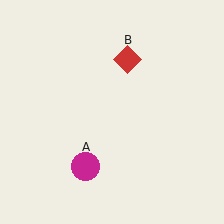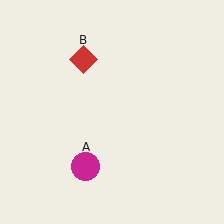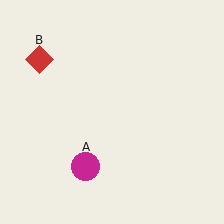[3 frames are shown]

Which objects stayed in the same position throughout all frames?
Magenta circle (object A) remained stationary.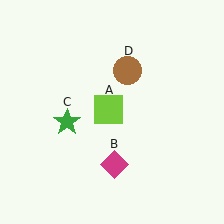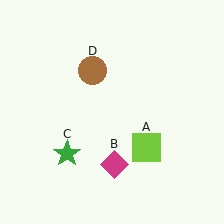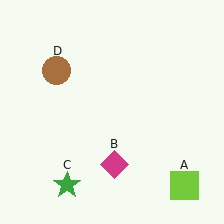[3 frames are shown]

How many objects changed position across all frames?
3 objects changed position: lime square (object A), green star (object C), brown circle (object D).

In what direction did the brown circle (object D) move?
The brown circle (object D) moved left.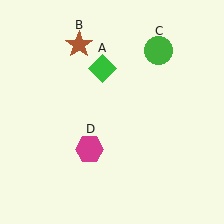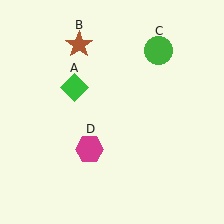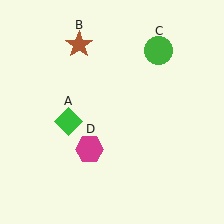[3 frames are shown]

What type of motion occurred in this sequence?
The green diamond (object A) rotated counterclockwise around the center of the scene.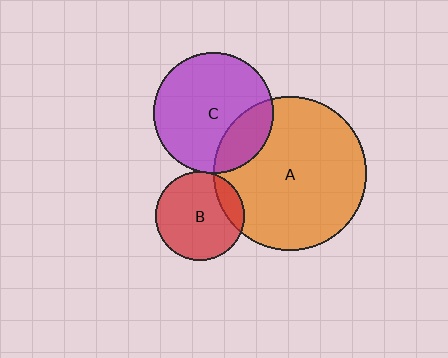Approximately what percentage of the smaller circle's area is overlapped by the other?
Approximately 5%.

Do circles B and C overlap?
Yes.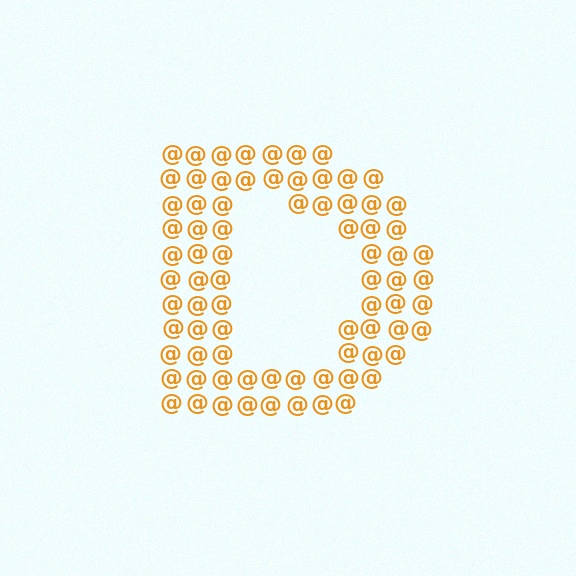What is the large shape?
The large shape is the letter D.